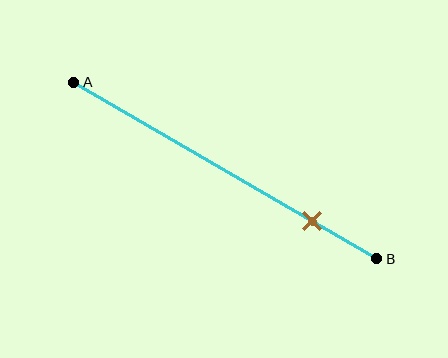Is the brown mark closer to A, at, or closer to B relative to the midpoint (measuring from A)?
The brown mark is closer to point B than the midpoint of segment AB.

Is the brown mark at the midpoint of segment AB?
No, the mark is at about 80% from A, not at the 50% midpoint.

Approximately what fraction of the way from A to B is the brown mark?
The brown mark is approximately 80% of the way from A to B.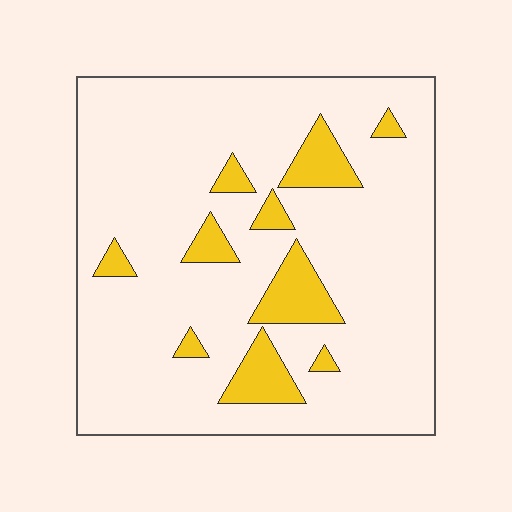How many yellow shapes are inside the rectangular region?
10.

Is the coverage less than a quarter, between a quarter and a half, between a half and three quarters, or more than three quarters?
Less than a quarter.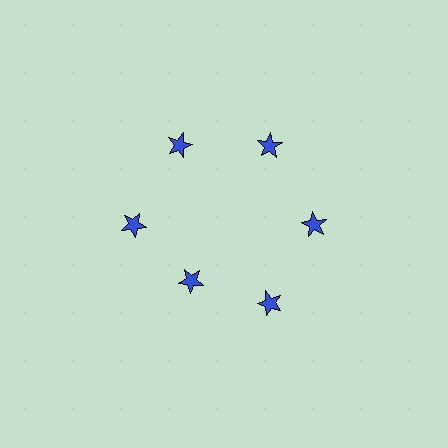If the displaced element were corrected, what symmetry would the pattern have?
It would have 6-fold rotational symmetry — the pattern would map onto itself every 60 degrees.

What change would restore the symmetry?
The symmetry would be restored by moving it outward, back onto the ring so that all 6 stars sit at equal angles and equal distance from the center.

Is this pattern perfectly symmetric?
No. The 6 blue stars are arranged in a ring, but one element near the 7 o'clock position is pulled inward toward the center, breaking the 6-fold rotational symmetry.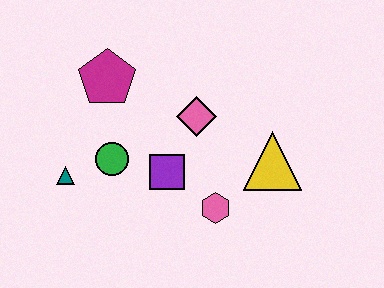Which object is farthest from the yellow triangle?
The teal triangle is farthest from the yellow triangle.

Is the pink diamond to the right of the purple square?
Yes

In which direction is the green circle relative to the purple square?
The green circle is to the left of the purple square.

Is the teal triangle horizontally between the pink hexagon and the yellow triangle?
No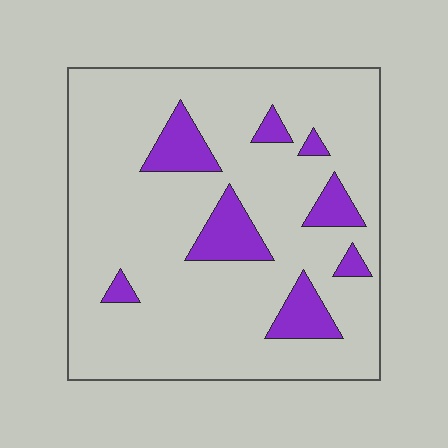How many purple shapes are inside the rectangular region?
8.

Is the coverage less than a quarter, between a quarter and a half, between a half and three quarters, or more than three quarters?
Less than a quarter.